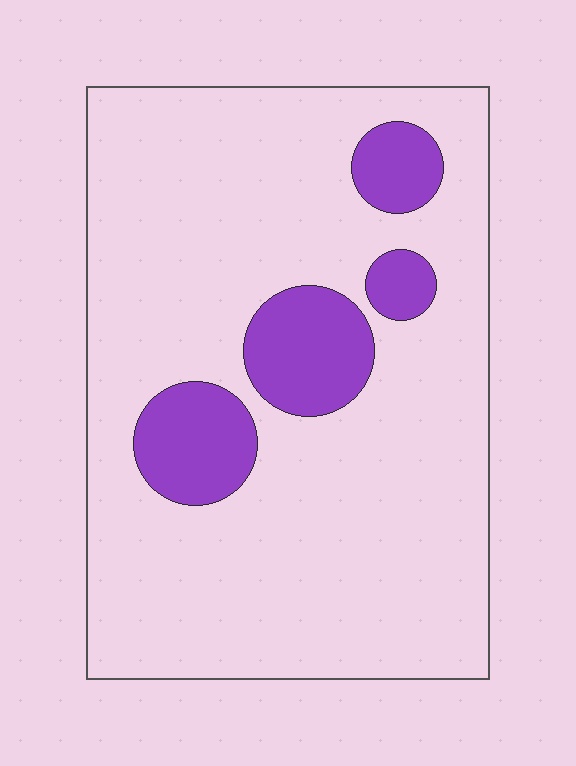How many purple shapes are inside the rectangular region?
4.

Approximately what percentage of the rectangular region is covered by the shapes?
Approximately 15%.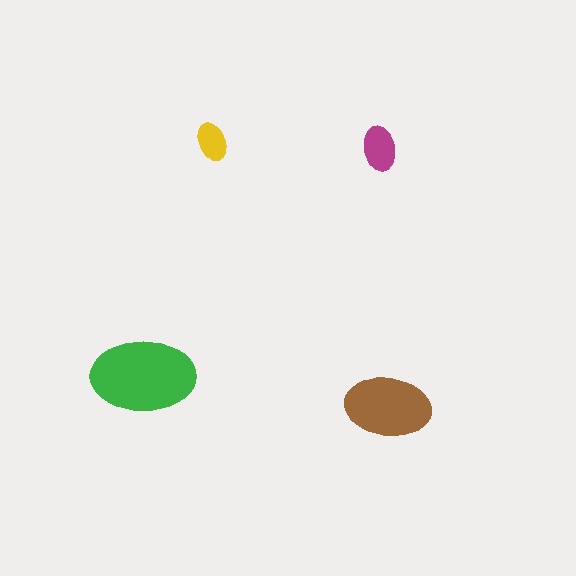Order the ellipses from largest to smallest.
the green one, the brown one, the magenta one, the yellow one.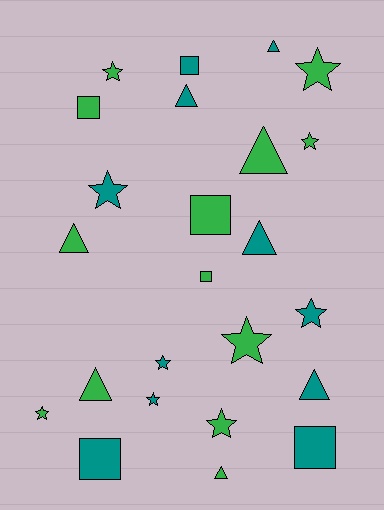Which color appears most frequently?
Green, with 13 objects.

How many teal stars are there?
There are 4 teal stars.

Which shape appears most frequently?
Star, with 10 objects.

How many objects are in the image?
There are 24 objects.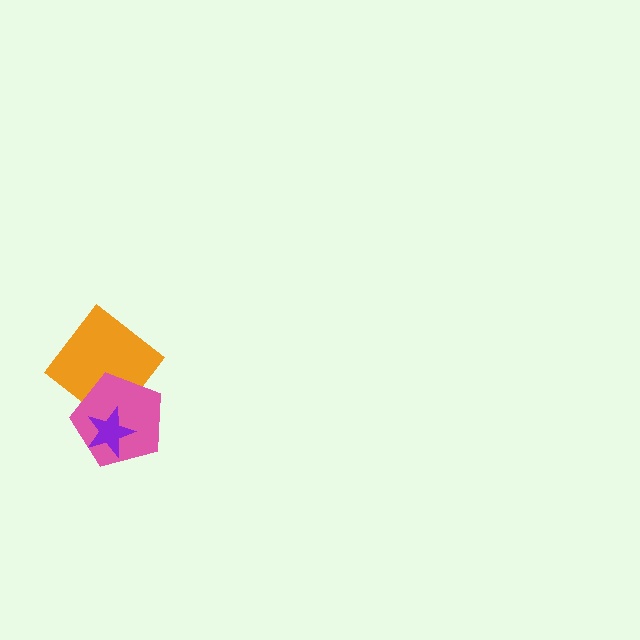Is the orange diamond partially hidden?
Yes, it is partially covered by another shape.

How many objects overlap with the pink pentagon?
2 objects overlap with the pink pentagon.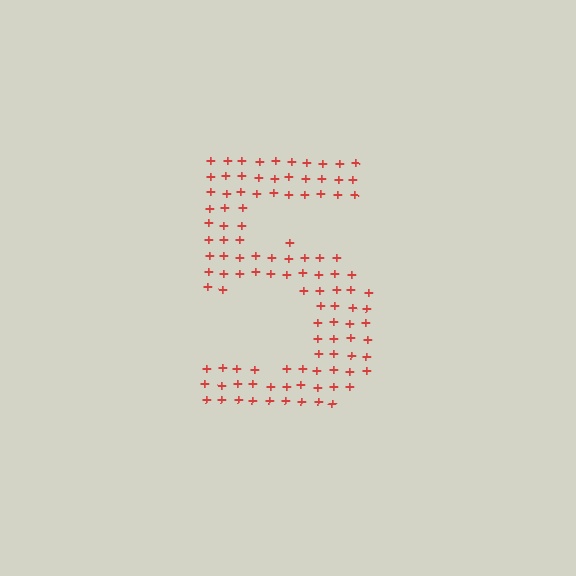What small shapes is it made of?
It is made of small plus signs.